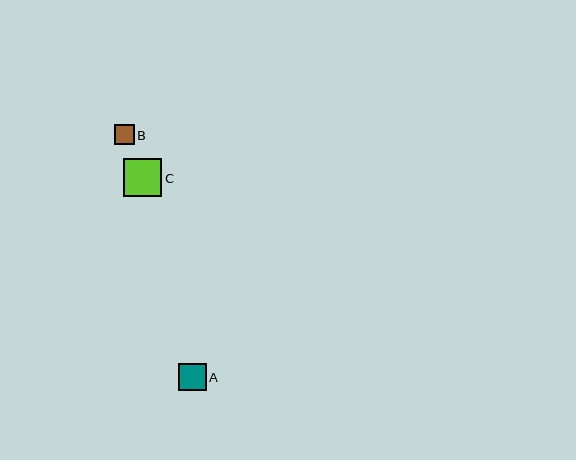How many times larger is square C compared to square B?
Square C is approximately 2.0 times the size of square B.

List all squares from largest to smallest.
From largest to smallest: C, A, B.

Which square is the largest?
Square C is the largest with a size of approximately 39 pixels.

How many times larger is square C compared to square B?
Square C is approximately 2.0 times the size of square B.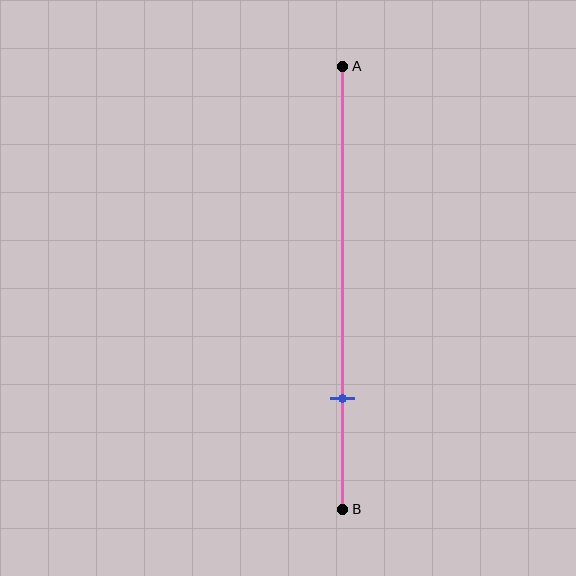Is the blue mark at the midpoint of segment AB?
No, the mark is at about 75% from A, not at the 50% midpoint.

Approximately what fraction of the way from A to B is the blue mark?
The blue mark is approximately 75% of the way from A to B.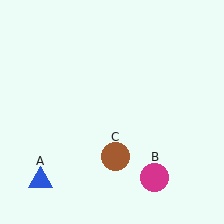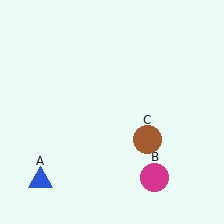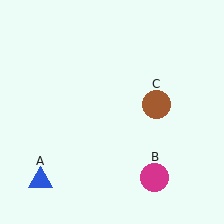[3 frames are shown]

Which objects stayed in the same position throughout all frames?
Blue triangle (object A) and magenta circle (object B) remained stationary.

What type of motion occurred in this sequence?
The brown circle (object C) rotated counterclockwise around the center of the scene.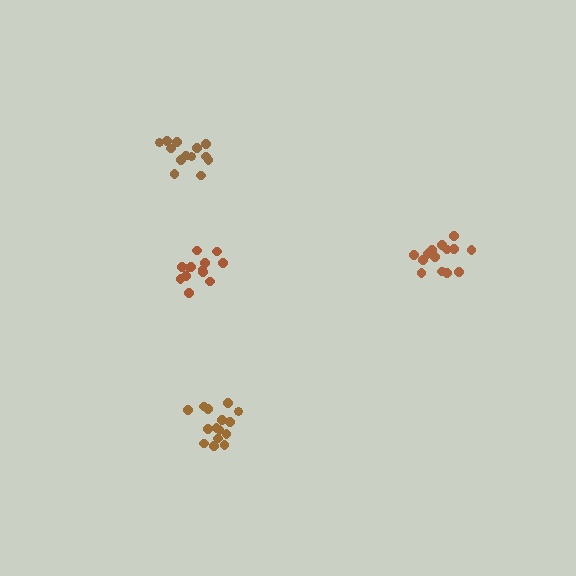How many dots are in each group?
Group 1: 15 dots, Group 2: 13 dots, Group 3: 13 dots, Group 4: 15 dots (56 total).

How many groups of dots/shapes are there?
There are 4 groups.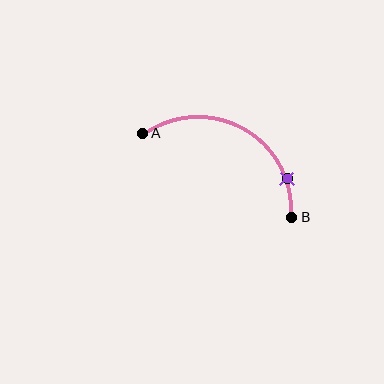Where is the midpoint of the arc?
The arc midpoint is the point on the curve farthest from the straight line joining A and B. It sits above that line.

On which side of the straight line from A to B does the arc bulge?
The arc bulges above the straight line connecting A and B.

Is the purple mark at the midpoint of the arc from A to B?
No. The purple mark lies on the arc but is closer to endpoint B. The arc midpoint would be at the point on the curve equidistant along the arc from both A and B.